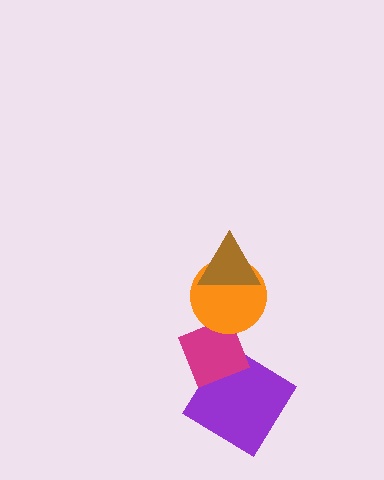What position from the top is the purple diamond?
The purple diamond is 4th from the top.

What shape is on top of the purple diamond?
The magenta diamond is on top of the purple diamond.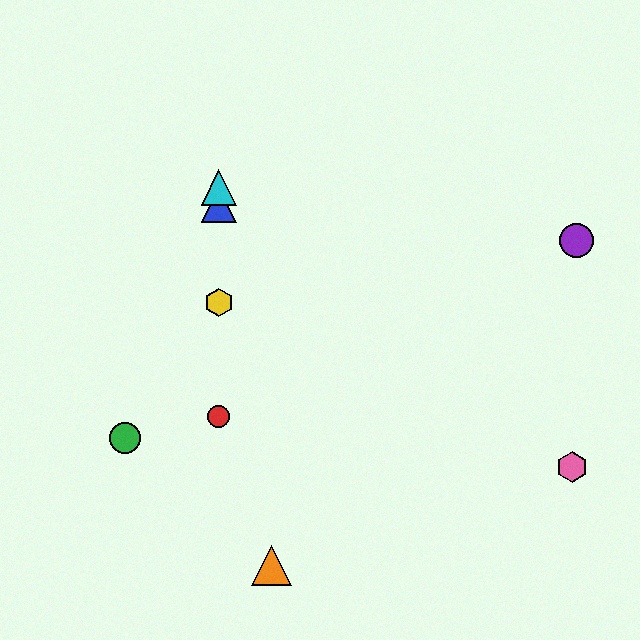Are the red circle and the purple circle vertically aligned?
No, the red circle is at x≈219 and the purple circle is at x≈577.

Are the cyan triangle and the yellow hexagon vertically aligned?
Yes, both are at x≈219.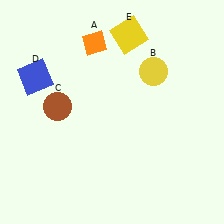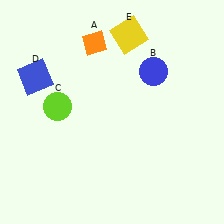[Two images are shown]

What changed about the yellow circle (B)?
In Image 1, B is yellow. In Image 2, it changed to blue.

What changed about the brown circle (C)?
In Image 1, C is brown. In Image 2, it changed to lime.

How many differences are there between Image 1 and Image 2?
There are 2 differences between the two images.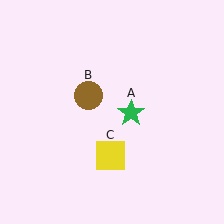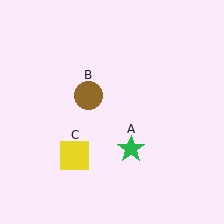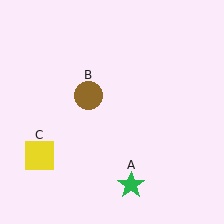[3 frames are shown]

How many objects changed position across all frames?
2 objects changed position: green star (object A), yellow square (object C).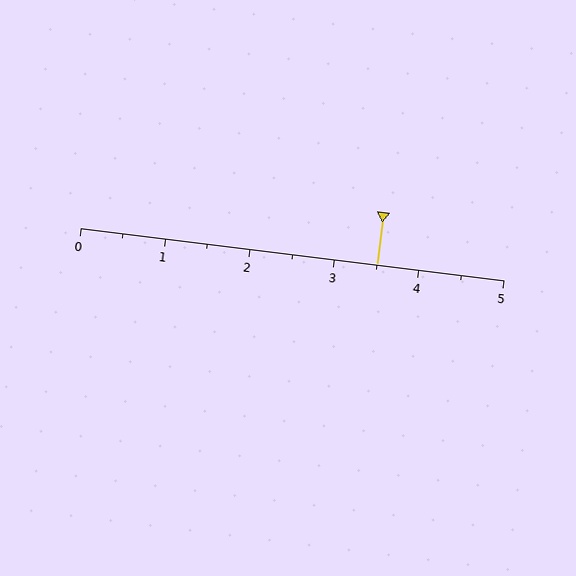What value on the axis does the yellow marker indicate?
The marker indicates approximately 3.5.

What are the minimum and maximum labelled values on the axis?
The axis runs from 0 to 5.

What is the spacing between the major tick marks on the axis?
The major ticks are spaced 1 apart.